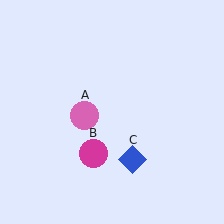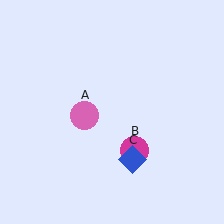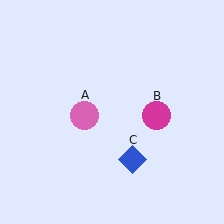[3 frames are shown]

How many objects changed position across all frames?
1 object changed position: magenta circle (object B).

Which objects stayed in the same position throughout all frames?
Pink circle (object A) and blue diamond (object C) remained stationary.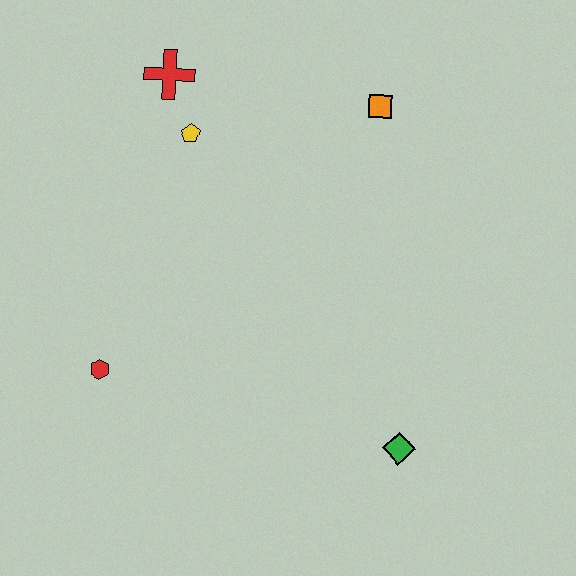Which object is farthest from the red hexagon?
The orange square is farthest from the red hexagon.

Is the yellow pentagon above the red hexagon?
Yes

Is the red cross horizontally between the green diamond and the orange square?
No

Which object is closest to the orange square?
The yellow pentagon is closest to the orange square.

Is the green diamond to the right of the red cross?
Yes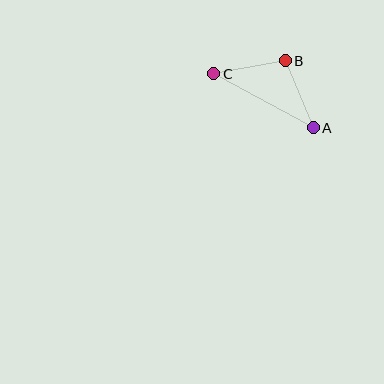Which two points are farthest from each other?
Points A and C are farthest from each other.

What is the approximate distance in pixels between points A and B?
The distance between A and B is approximately 73 pixels.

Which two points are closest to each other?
Points B and C are closest to each other.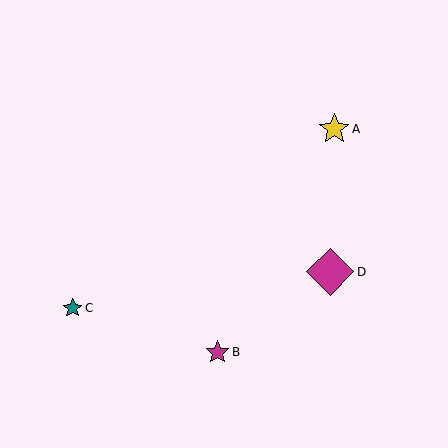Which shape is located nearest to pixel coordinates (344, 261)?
The magenta diamond (labeled D) at (330, 272) is nearest to that location.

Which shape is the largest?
The magenta diamond (labeled D) is the largest.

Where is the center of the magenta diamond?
The center of the magenta diamond is at (330, 272).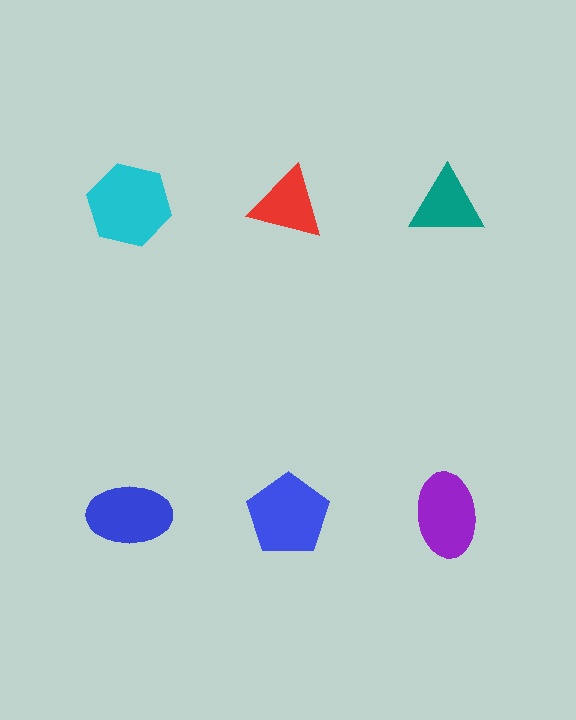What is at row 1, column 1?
A cyan hexagon.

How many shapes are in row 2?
3 shapes.